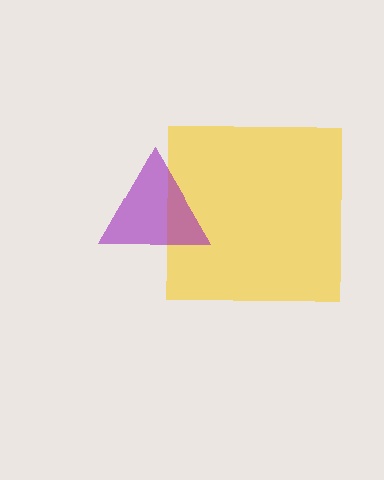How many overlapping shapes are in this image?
There are 2 overlapping shapes in the image.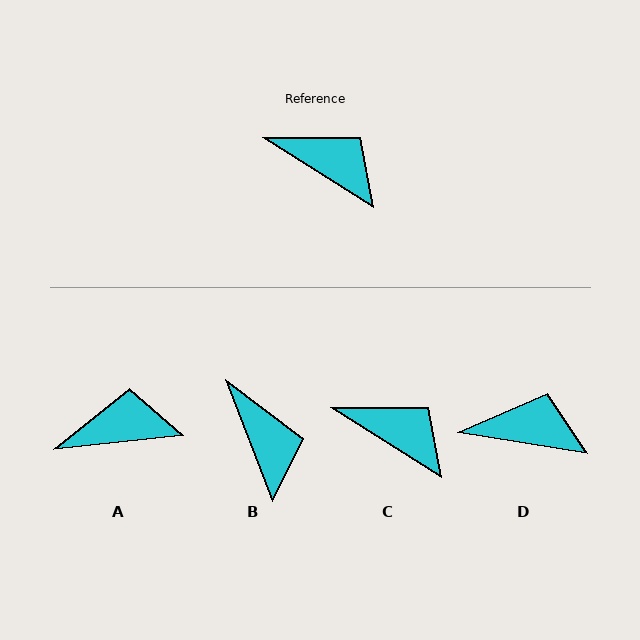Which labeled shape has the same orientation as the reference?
C.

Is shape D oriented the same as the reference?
No, it is off by about 23 degrees.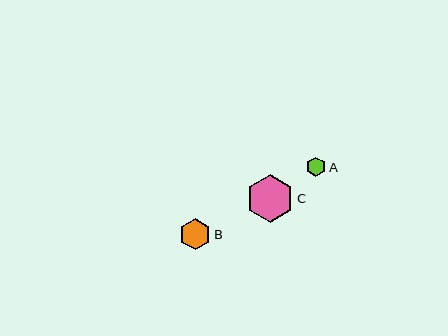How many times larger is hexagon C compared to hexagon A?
Hexagon C is approximately 2.4 times the size of hexagon A.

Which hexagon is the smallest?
Hexagon A is the smallest with a size of approximately 20 pixels.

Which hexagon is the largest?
Hexagon C is the largest with a size of approximately 48 pixels.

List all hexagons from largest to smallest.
From largest to smallest: C, B, A.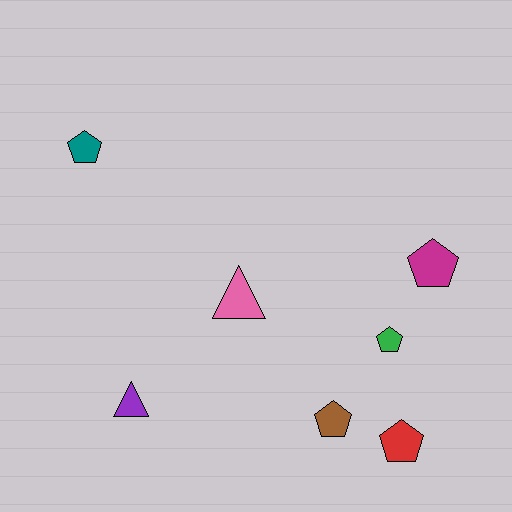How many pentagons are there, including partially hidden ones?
There are 5 pentagons.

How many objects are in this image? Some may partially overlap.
There are 7 objects.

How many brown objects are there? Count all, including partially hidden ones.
There is 1 brown object.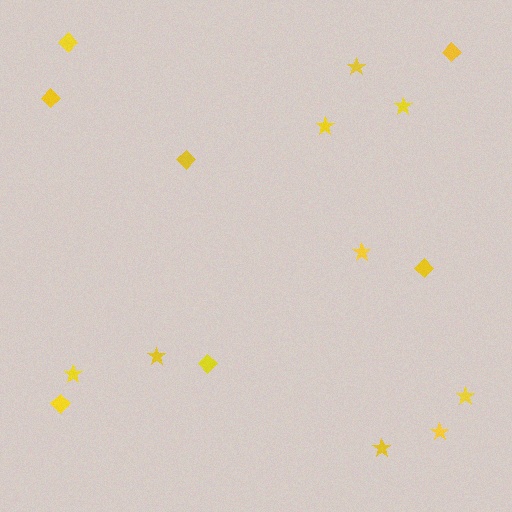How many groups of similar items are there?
There are 2 groups: one group of stars (9) and one group of diamonds (7).